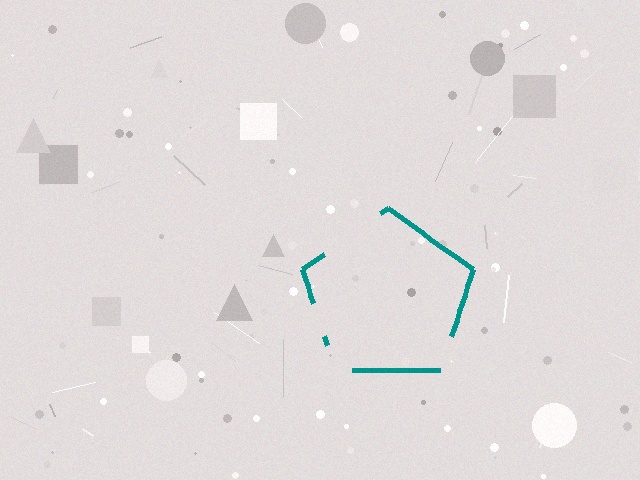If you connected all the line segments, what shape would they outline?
They would outline a pentagon.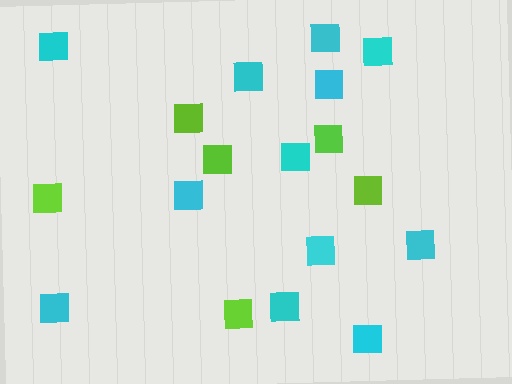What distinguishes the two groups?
There are 2 groups: one group of cyan squares (12) and one group of lime squares (6).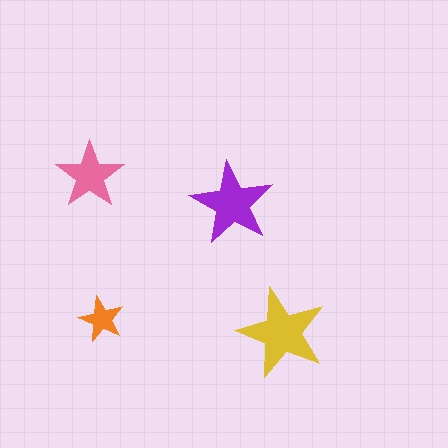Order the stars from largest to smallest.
the yellow one, the purple one, the pink one, the orange one.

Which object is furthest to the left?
The pink star is leftmost.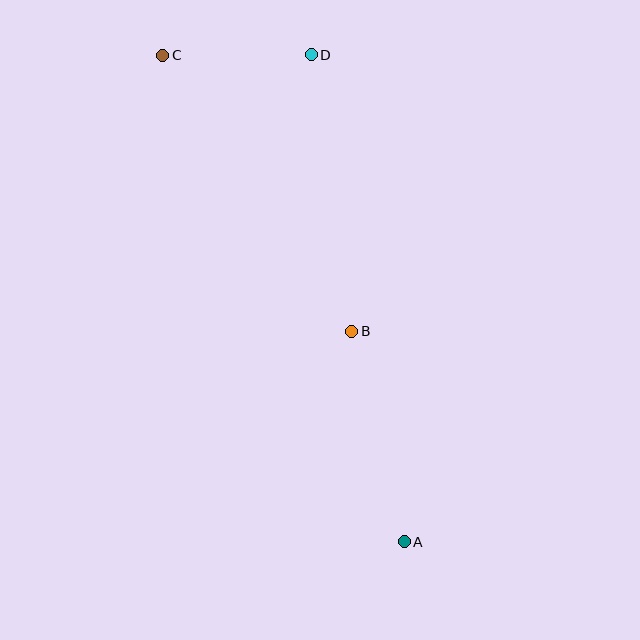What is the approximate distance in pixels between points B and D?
The distance between B and D is approximately 279 pixels.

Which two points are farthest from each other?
Points A and C are farthest from each other.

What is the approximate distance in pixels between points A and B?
The distance between A and B is approximately 217 pixels.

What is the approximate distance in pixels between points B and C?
The distance between B and C is approximately 334 pixels.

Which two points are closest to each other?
Points C and D are closest to each other.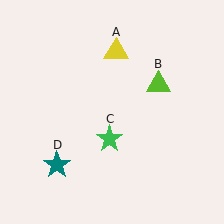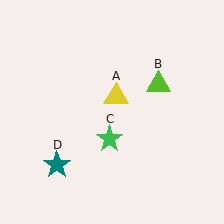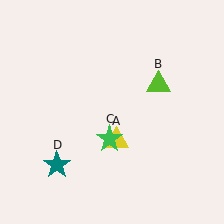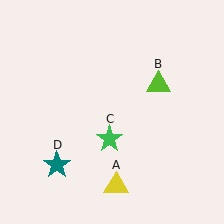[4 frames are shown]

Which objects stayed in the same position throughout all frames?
Lime triangle (object B) and green star (object C) and teal star (object D) remained stationary.